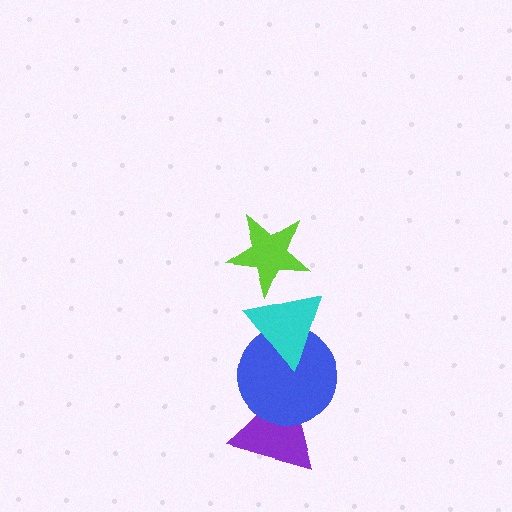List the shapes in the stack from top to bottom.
From top to bottom: the lime star, the cyan triangle, the blue circle, the purple triangle.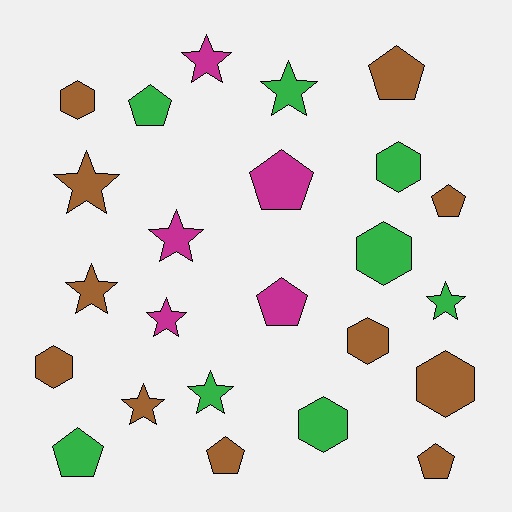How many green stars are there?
There are 3 green stars.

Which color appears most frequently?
Brown, with 11 objects.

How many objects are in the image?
There are 24 objects.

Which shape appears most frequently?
Star, with 9 objects.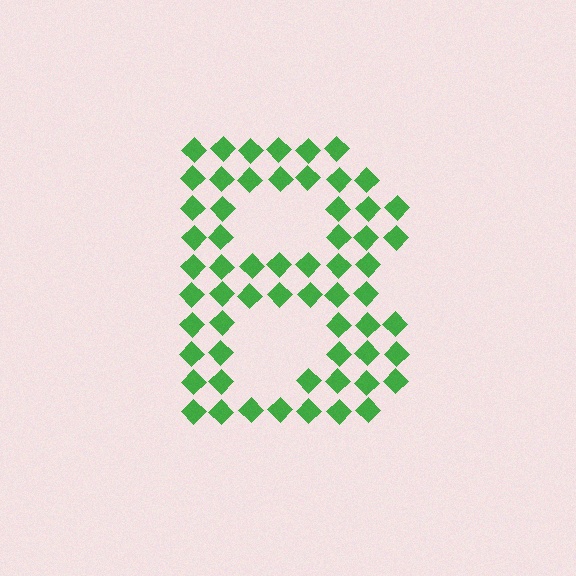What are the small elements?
The small elements are diamonds.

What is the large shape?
The large shape is the letter B.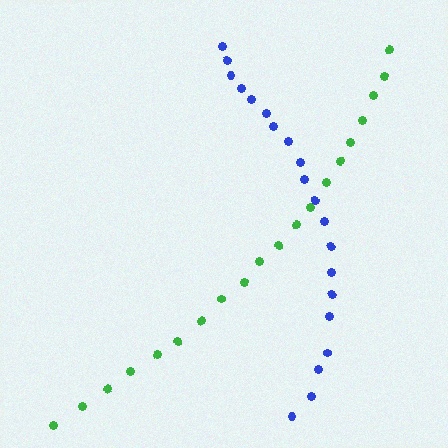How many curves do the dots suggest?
There are 2 distinct paths.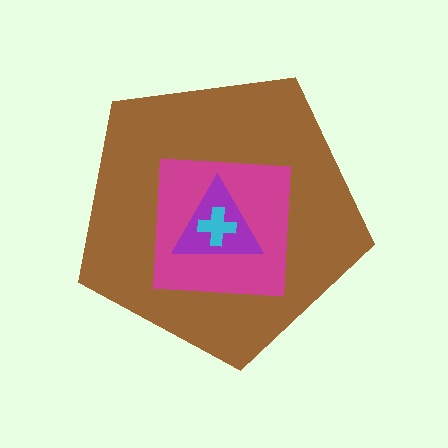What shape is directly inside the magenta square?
The purple triangle.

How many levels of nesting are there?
4.